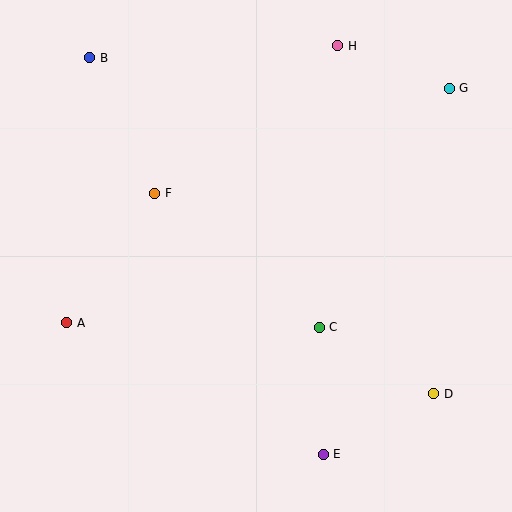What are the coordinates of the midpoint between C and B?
The midpoint between C and B is at (204, 193).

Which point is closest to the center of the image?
Point C at (319, 327) is closest to the center.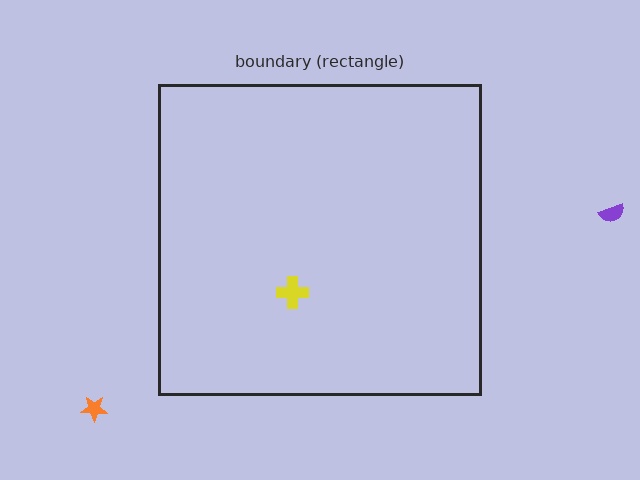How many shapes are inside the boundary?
1 inside, 2 outside.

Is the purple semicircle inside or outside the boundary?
Outside.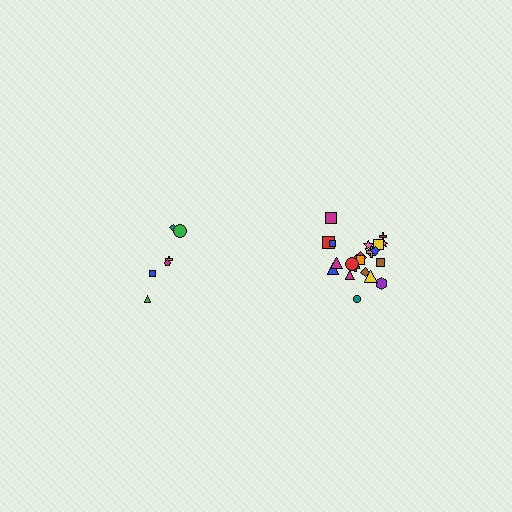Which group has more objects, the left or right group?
The right group.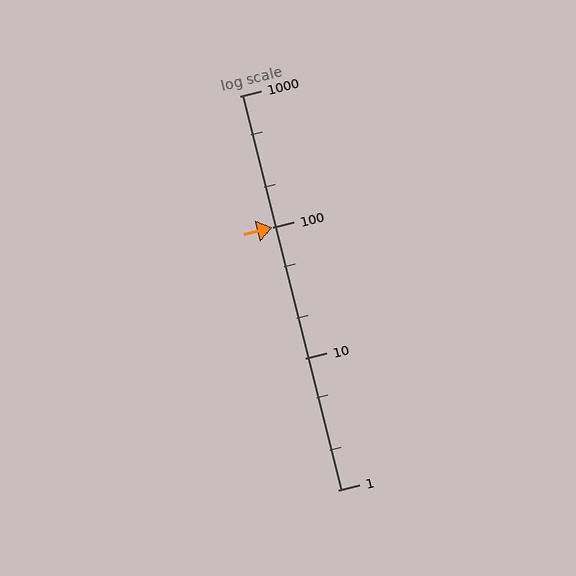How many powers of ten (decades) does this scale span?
The scale spans 3 decades, from 1 to 1000.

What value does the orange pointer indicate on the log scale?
The pointer indicates approximately 100.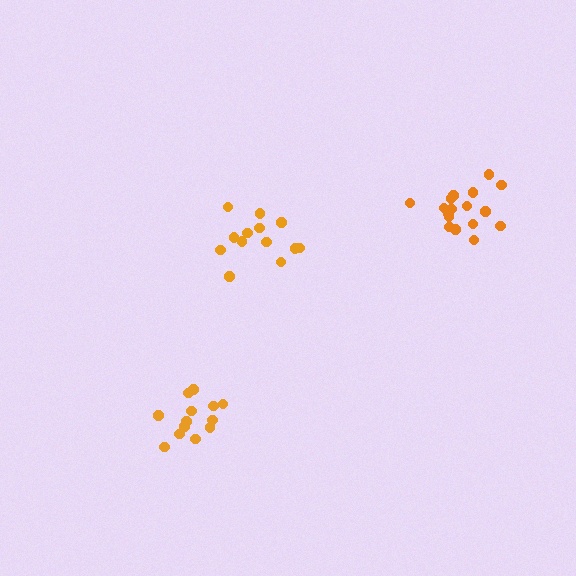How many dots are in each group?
Group 1: 18 dots, Group 2: 13 dots, Group 3: 13 dots (44 total).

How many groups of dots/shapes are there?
There are 3 groups.